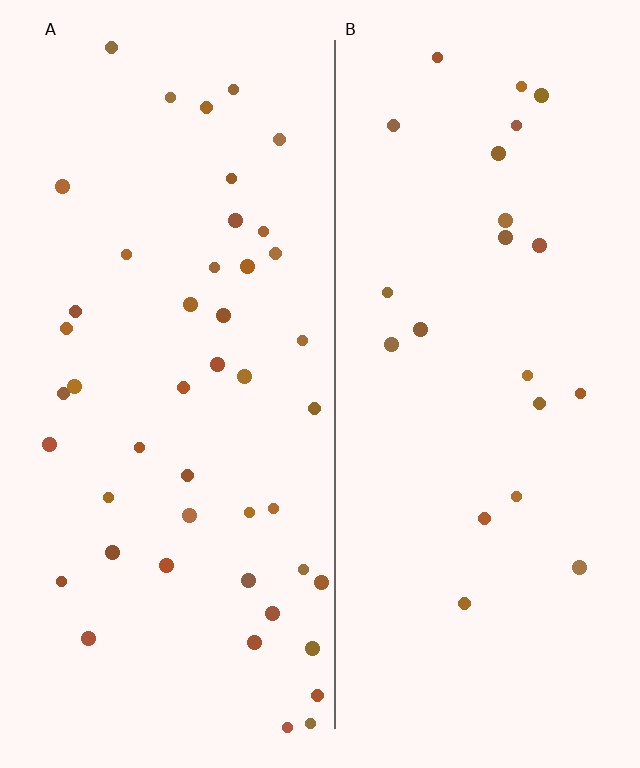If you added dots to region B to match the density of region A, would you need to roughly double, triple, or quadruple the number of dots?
Approximately double.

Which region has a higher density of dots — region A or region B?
A (the left).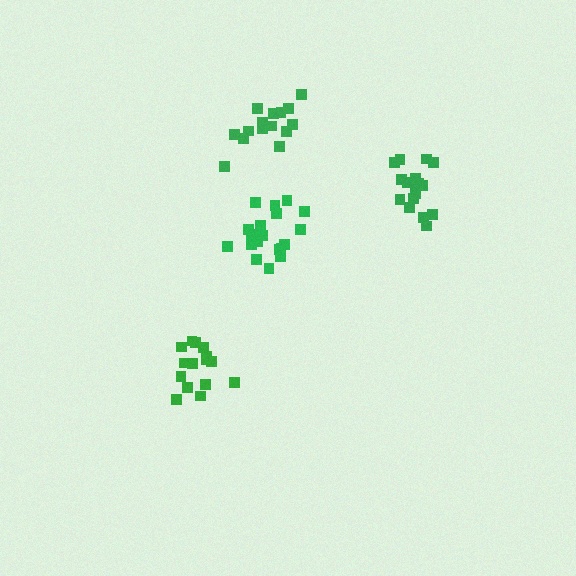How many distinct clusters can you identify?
There are 4 distinct clusters.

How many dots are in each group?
Group 1: 16 dots, Group 2: 15 dots, Group 3: 16 dots, Group 4: 19 dots (66 total).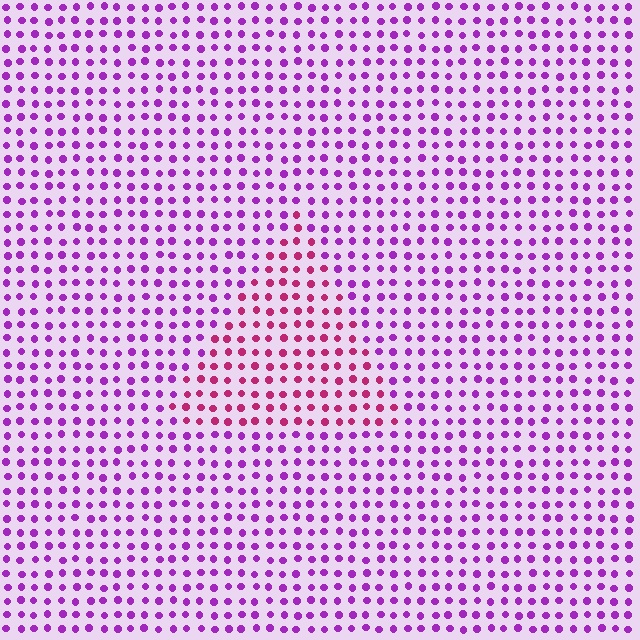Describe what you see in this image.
The image is filled with small purple elements in a uniform arrangement. A triangle-shaped region is visible where the elements are tinted to a slightly different hue, forming a subtle color boundary.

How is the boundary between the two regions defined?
The boundary is defined purely by a slight shift in hue (about 41 degrees). Spacing, size, and orientation are identical on both sides.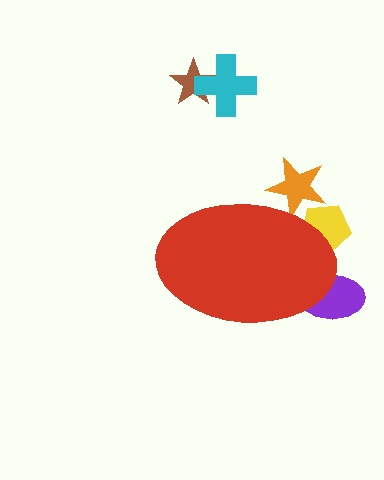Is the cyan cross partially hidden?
No, the cyan cross is fully visible.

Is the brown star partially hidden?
No, the brown star is fully visible.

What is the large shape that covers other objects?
A red ellipse.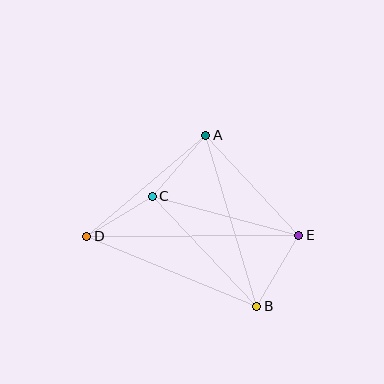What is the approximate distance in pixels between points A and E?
The distance between A and E is approximately 137 pixels.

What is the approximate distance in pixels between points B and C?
The distance between B and C is approximately 152 pixels.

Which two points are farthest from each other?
Points D and E are farthest from each other.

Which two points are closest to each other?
Points C and D are closest to each other.